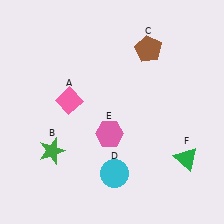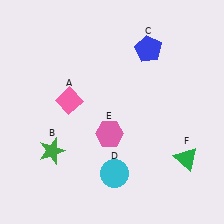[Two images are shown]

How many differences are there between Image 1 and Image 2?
There is 1 difference between the two images.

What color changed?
The pentagon (C) changed from brown in Image 1 to blue in Image 2.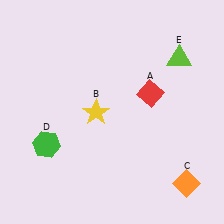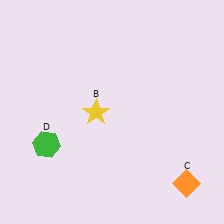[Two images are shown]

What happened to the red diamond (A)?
The red diamond (A) was removed in Image 2. It was in the top-right area of Image 1.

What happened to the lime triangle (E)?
The lime triangle (E) was removed in Image 2. It was in the top-right area of Image 1.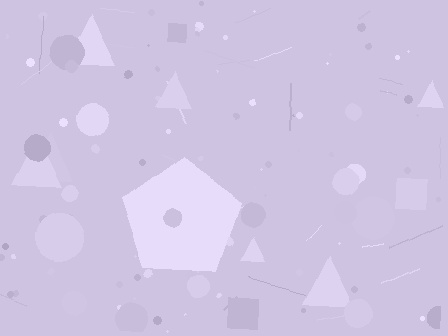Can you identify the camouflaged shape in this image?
The camouflaged shape is a pentagon.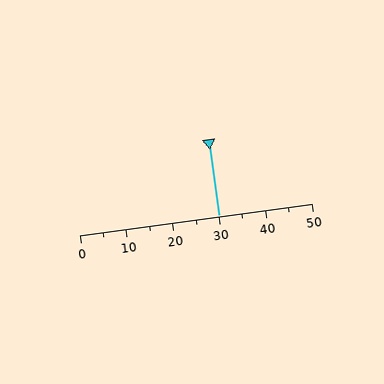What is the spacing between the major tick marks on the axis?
The major ticks are spaced 10 apart.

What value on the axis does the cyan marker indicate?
The marker indicates approximately 30.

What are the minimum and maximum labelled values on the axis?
The axis runs from 0 to 50.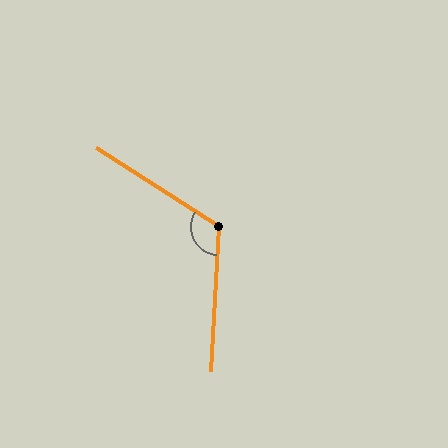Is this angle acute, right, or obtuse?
It is obtuse.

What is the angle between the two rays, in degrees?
Approximately 120 degrees.